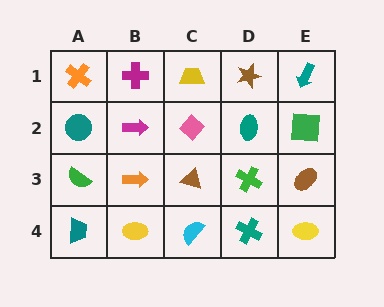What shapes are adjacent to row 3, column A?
A teal circle (row 2, column A), a teal trapezoid (row 4, column A), an orange arrow (row 3, column B).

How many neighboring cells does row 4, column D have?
3.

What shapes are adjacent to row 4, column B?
An orange arrow (row 3, column B), a teal trapezoid (row 4, column A), a cyan semicircle (row 4, column C).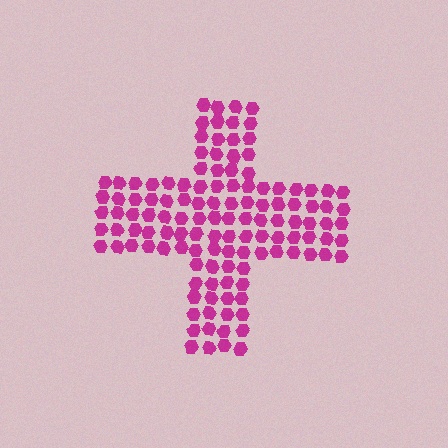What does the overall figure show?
The overall figure shows a cross.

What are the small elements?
The small elements are hexagons.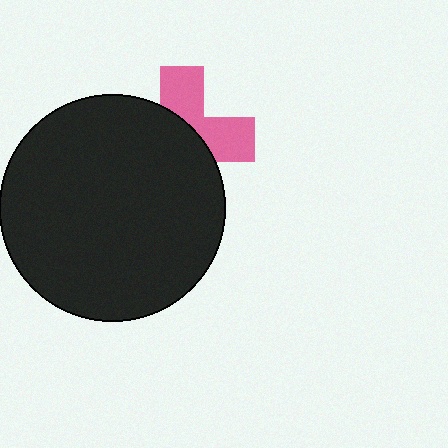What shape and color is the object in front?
The object in front is a black circle.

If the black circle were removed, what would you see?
You would see the complete pink cross.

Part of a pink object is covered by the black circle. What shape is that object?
It is a cross.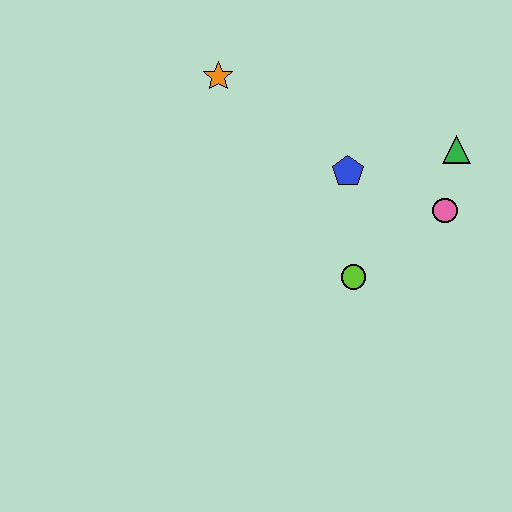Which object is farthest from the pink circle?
The orange star is farthest from the pink circle.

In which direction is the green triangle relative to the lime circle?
The green triangle is above the lime circle.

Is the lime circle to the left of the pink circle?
Yes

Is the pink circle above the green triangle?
No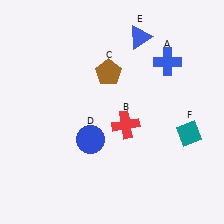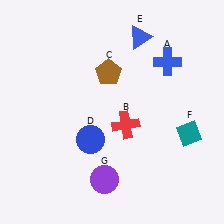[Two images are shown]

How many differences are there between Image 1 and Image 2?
There is 1 difference between the two images.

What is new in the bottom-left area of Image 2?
A purple circle (G) was added in the bottom-left area of Image 2.